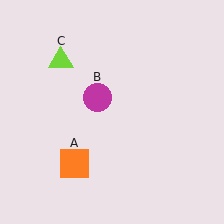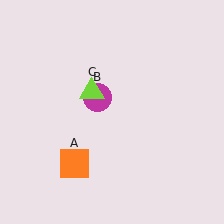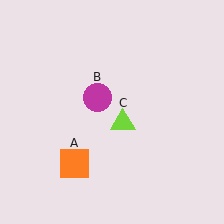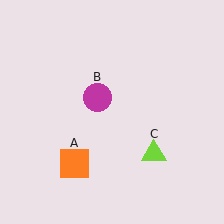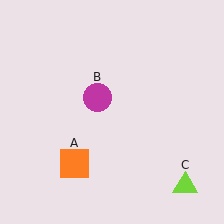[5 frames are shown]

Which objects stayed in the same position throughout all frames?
Orange square (object A) and magenta circle (object B) remained stationary.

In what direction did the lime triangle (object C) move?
The lime triangle (object C) moved down and to the right.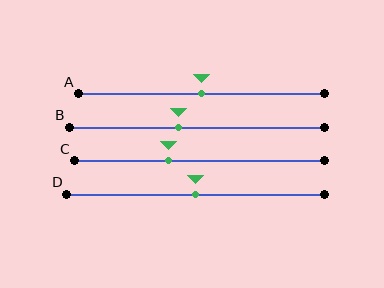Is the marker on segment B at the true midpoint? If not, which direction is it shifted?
No, the marker on segment B is shifted to the left by about 7% of the segment length.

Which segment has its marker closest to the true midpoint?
Segment A has its marker closest to the true midpoint.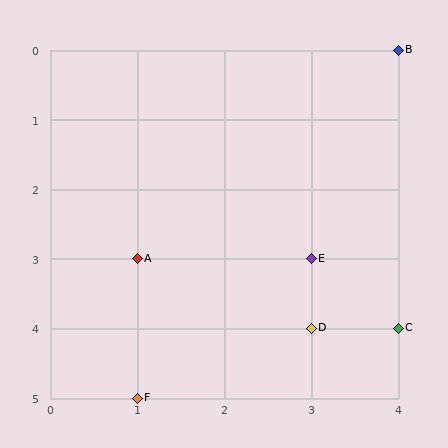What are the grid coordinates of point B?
Point B is at grid coordinates (4, 0).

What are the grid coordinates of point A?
Point A is at grid coordinates (1, 3).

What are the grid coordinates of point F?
Point F is at grid coordinates (1, 5).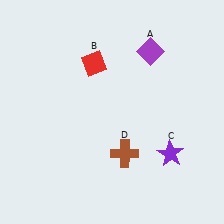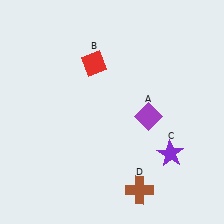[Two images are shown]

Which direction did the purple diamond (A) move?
The purple diamond (A) moved down.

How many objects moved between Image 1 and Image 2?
2 objects moved between the two images.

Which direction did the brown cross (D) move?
The brown cross (D) moved down.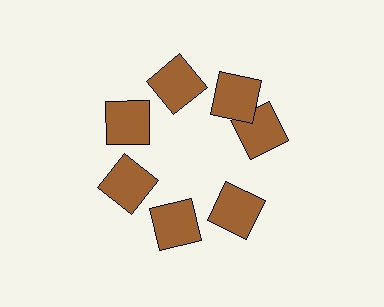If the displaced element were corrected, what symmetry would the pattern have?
It would have 7-fold rotational symmetry — the pattern would map onto itself every 51 degrees.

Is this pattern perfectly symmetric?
No. The 7 brown squares are arranged in a ring, but one element near the 3 o'clock position is rotated out of alignment along the ring, breaking the 7-fold rotational symmetry.